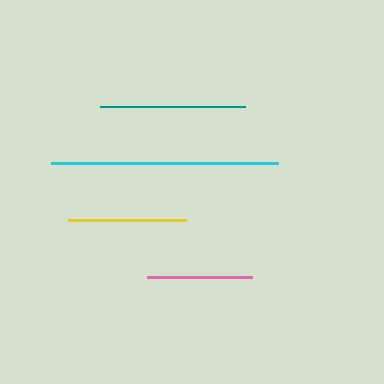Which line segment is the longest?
The cyan line is the longest at approximately 227 pixels.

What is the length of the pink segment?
The pink segment is approximately 105 pixels long.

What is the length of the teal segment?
The teal segment is approximately 144 pixels long.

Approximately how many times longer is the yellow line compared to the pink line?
The yellow line is approximately 1.1 times the length of the pink line.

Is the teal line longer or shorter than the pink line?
The teal line is longer than the pink line.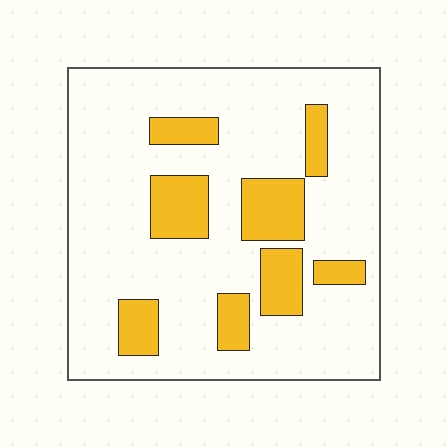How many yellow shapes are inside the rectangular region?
8.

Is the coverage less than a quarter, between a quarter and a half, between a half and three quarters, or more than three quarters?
Less than a quarter.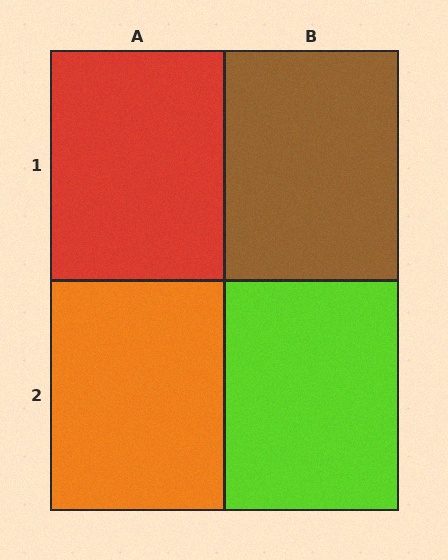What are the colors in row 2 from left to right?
Orange, lime.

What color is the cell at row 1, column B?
Brown.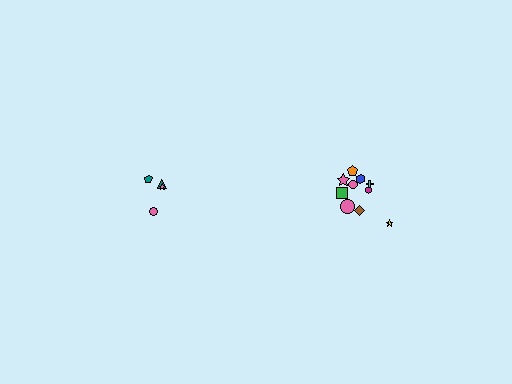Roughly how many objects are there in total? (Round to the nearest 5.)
Roughly 15 objects in total.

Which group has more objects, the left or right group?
The right group.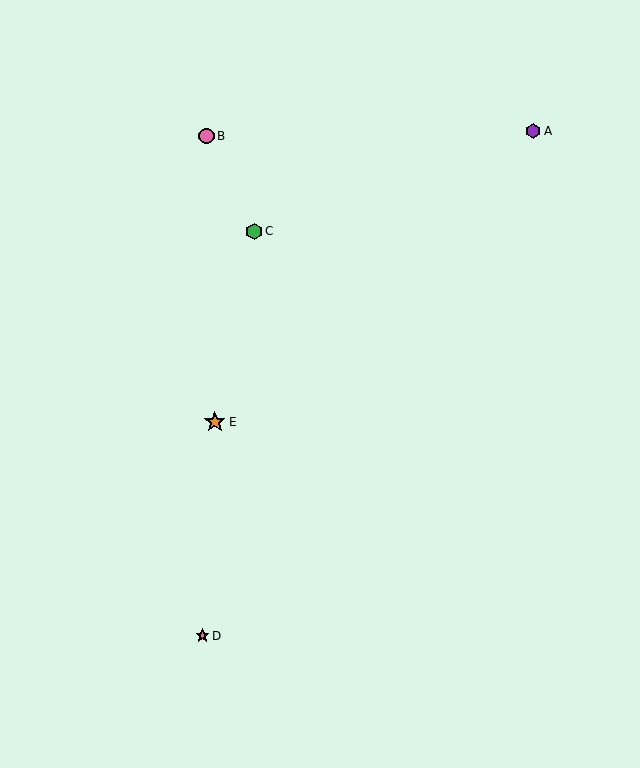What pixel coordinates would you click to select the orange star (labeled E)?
Click at (215, 422) to select the orange star E.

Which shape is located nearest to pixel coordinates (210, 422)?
The orange star (labeled E) at (215, 422) is nearest to that location.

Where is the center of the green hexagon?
The center of the green hexagon is at (254, 231).